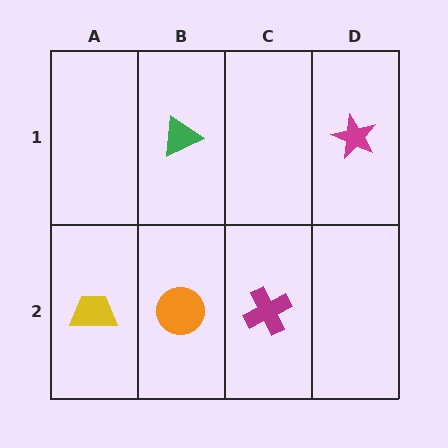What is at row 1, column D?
A magenta star.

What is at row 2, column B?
An orange circle.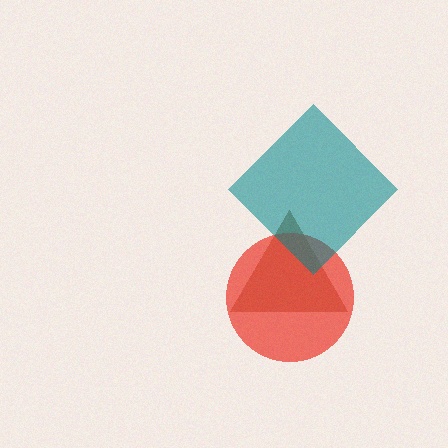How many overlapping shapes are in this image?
There are 3 overlapping shapes in the image.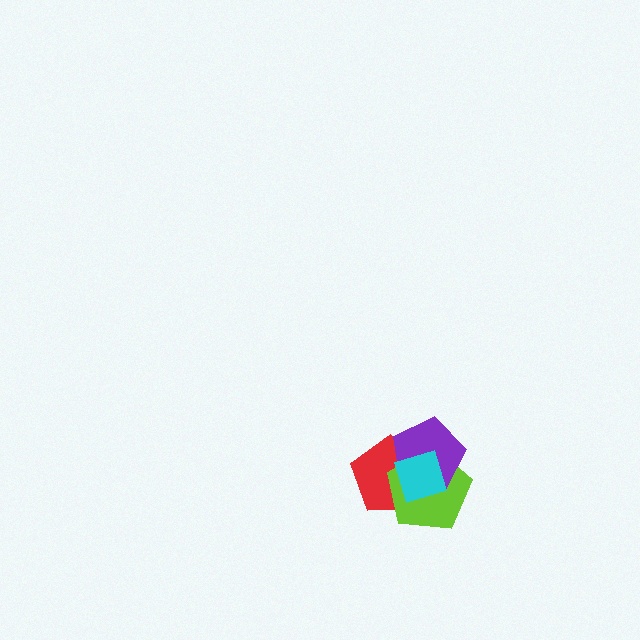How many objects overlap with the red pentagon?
3 objects overlap with the red pentagon.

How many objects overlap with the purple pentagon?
3 objects overlap with the purple pentagon.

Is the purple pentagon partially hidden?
Yes, it is partially covered by another shape.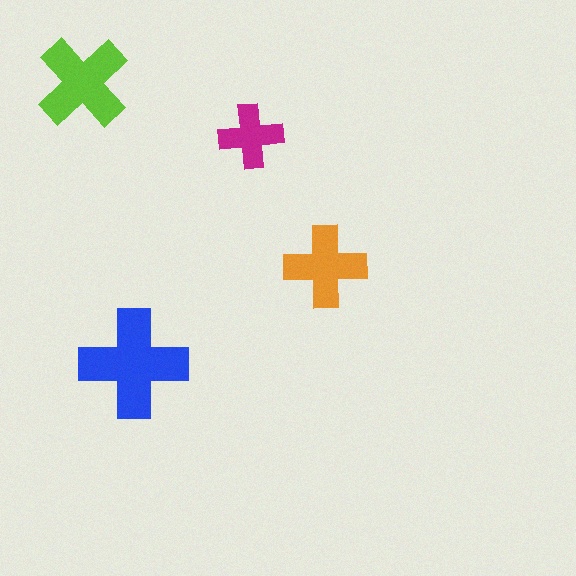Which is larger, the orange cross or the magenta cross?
The orange one.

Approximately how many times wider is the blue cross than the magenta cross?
About 1.5 times wider.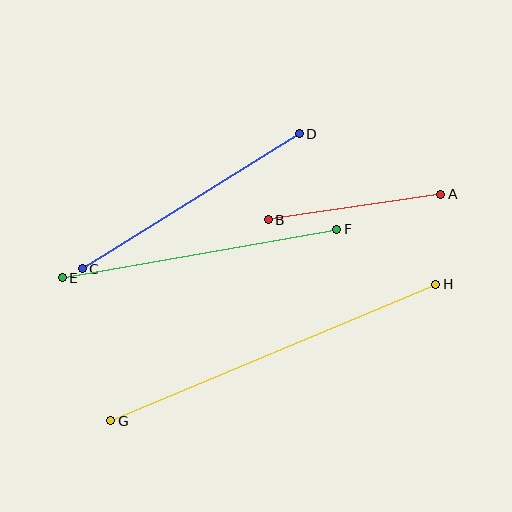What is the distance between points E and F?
The distance is approximately 279 pixels.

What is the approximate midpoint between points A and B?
The midpoint is at approximately (355, 207) pixels.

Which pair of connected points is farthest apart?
Points G and H are farthest apart.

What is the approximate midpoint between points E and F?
The midpoint is at approximately (199, 253) pixels.